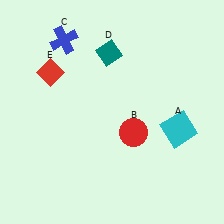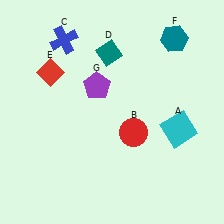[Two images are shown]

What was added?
A teal hexagon (F), a purple pentagon (G) were added in Image 2.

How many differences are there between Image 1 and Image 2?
There are 2 differences between the two images.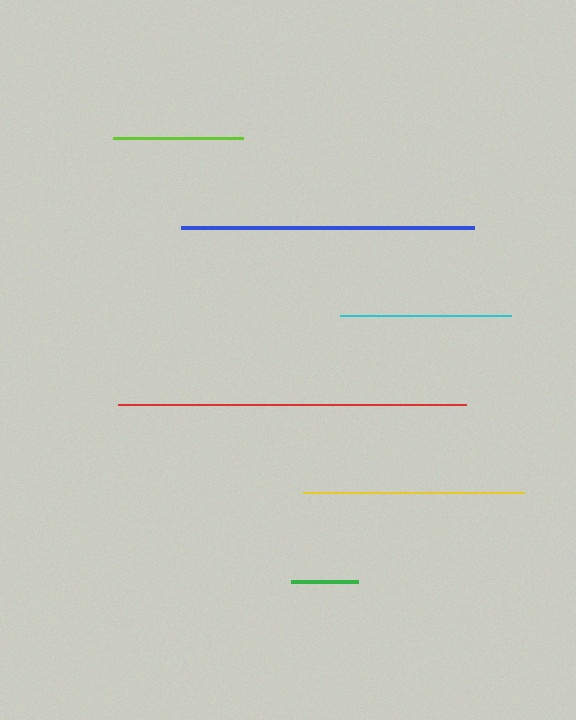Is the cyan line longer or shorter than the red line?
The red line is longer than the cyan line.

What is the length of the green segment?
The green segment is approximately 67 pixels long.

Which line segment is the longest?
The red line is the longest at approximately 348 pixels.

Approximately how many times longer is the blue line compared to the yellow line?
The blue line is approximately 1.3 times the length of the yellow line.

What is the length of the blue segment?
The blue segment is approximately 292 pixels long.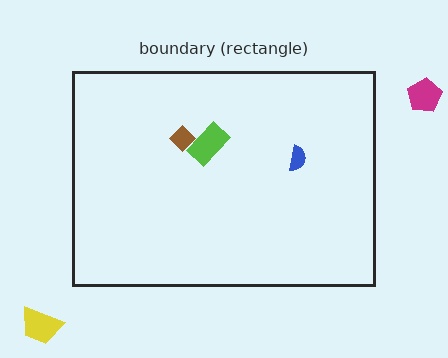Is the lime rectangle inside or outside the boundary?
Inside.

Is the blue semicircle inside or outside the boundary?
Inside.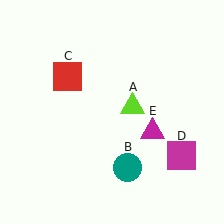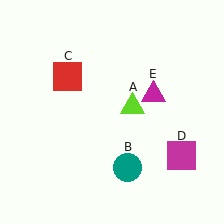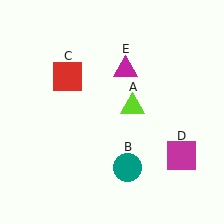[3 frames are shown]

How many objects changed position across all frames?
1 object changed position: magenta triangle (object E).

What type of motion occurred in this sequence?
The magenta triangle (object E) rotated counterclockwise around the center of the scene.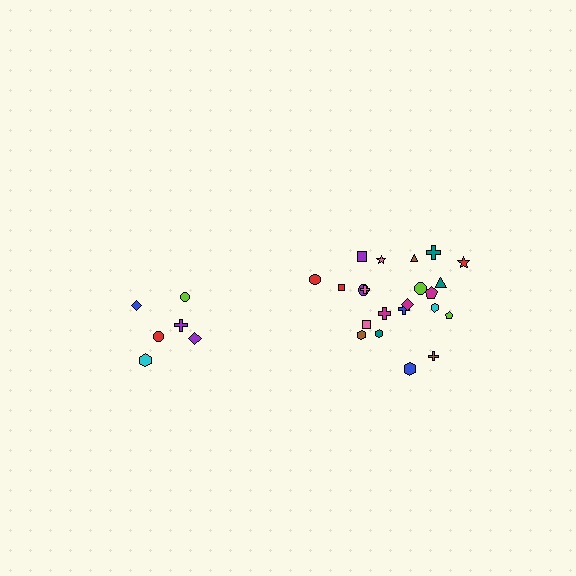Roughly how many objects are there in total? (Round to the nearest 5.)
Roughly 30 objects in total.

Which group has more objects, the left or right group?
The right group.